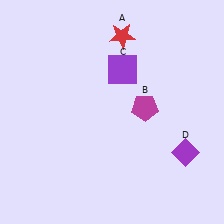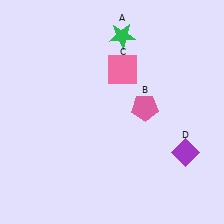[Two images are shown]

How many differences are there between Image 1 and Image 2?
There are 3 differences between the two images.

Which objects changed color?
A changed from red to green. B changed from magenta to pink. C changed from purple to pink.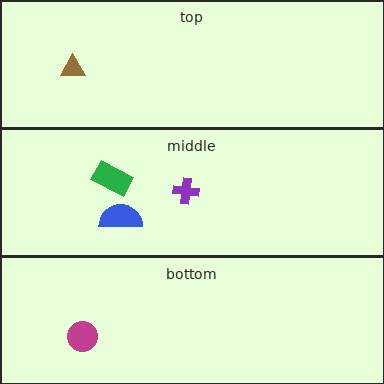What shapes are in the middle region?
The purple cross, the blue semicircle, the green rectangle.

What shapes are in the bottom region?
The magenta circle.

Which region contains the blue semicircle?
The middle region.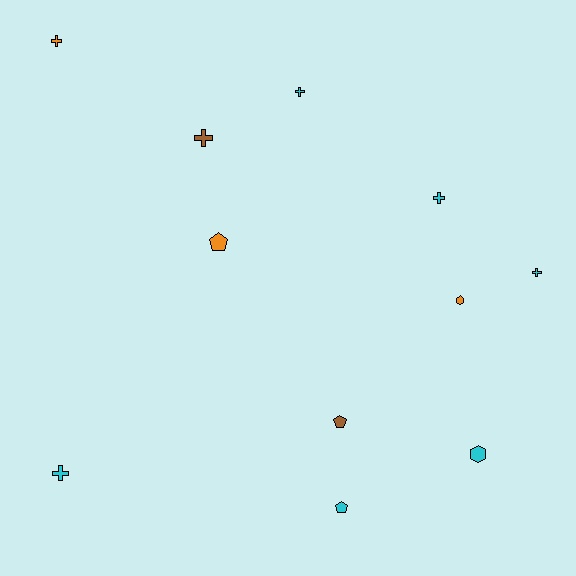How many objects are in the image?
There are 11 objects.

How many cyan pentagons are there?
There is 1 cyan pentagon.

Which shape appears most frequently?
Cross, with 6 objects.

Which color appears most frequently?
Cyan, with 6 objects.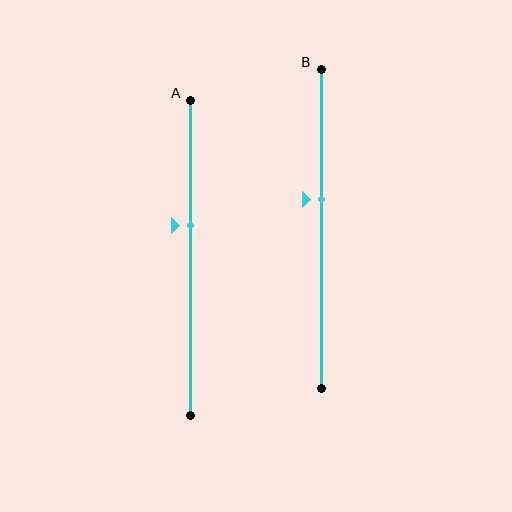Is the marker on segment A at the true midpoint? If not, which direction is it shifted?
No, the marker on segment A is shifted upward by about 10% of the segment length.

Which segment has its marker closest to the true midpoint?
Segment B has its marker closest to the true midpoint.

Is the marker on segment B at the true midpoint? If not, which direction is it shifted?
No, the marker on segment B is shifted upward by about 9% of the segment length.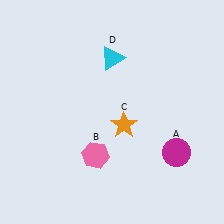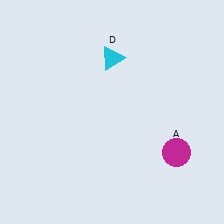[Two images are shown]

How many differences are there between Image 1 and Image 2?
There are 2 differences between the two images.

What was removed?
The orange star (C), the pink hexagon (B) were removed in Image 2.